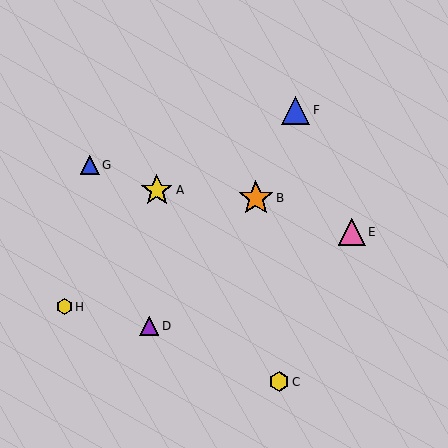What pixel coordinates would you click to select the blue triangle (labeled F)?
Click at (296, 110) to select the blue triangle F.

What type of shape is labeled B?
Shape B is an orange star.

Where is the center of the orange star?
The center of the orange star is at (256, 198).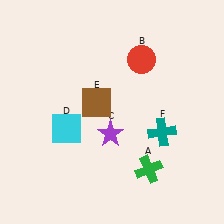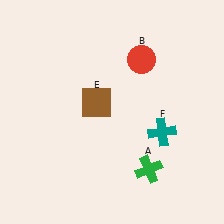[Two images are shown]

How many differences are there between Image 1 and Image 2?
There are 2 differences between the two images.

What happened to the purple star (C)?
The purple star (C) was removed in Image 2. It was in the bottom-left area of Image 1.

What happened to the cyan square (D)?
The cyan square (D) was removed in Image 2. It was in the bottom-left area of Image 1.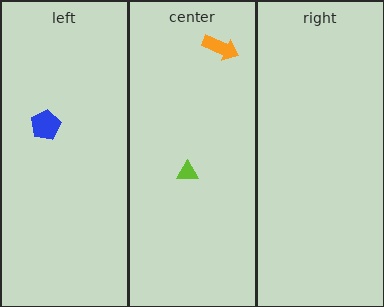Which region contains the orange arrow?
The center region.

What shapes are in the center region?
The orange arrow, the lime triangle.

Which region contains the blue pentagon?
The left region.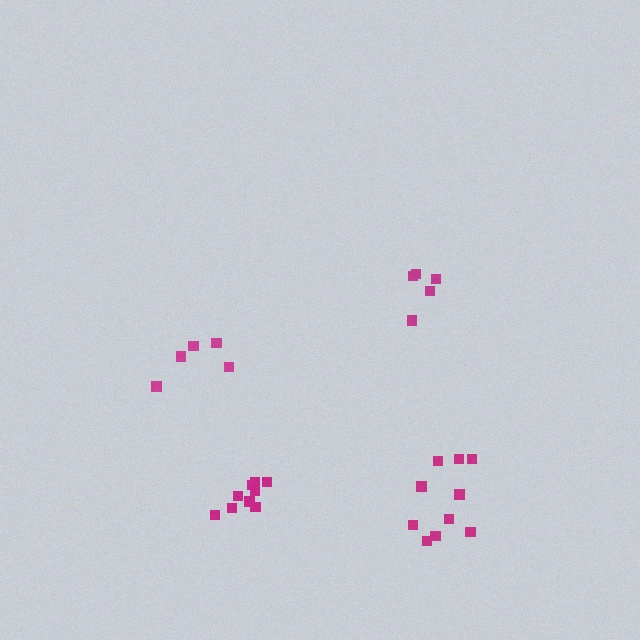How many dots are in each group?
Group 1: 10 dots, Group 2: 5 dots, Group 3: 5 dots, Group 4: 10 dots (30 total).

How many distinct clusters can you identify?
There are 4 distinct clusters.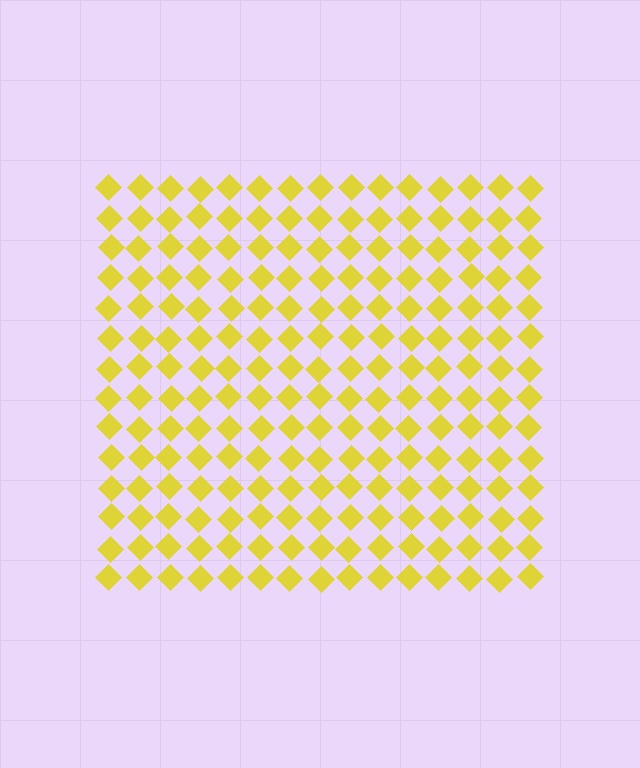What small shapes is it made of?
It is made of small diamonds.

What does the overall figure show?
The overall figure shows a square.